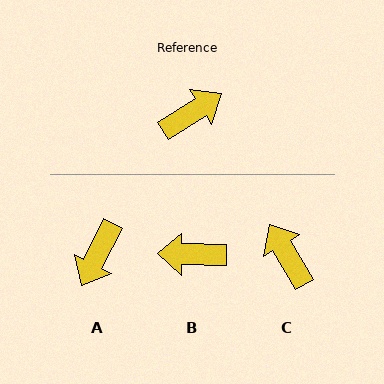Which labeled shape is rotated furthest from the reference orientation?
A, about 149 degrees away.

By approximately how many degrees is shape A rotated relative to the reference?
Approximately 149 degrees clockwise.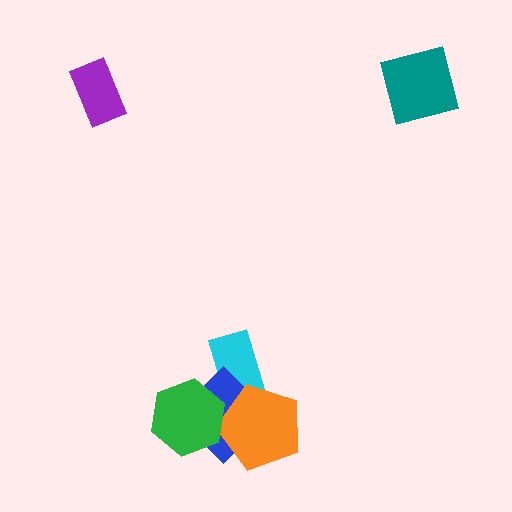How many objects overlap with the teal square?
0 objects overlap with the teal square.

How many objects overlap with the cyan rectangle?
2 objects overlap with the cyan rectangle.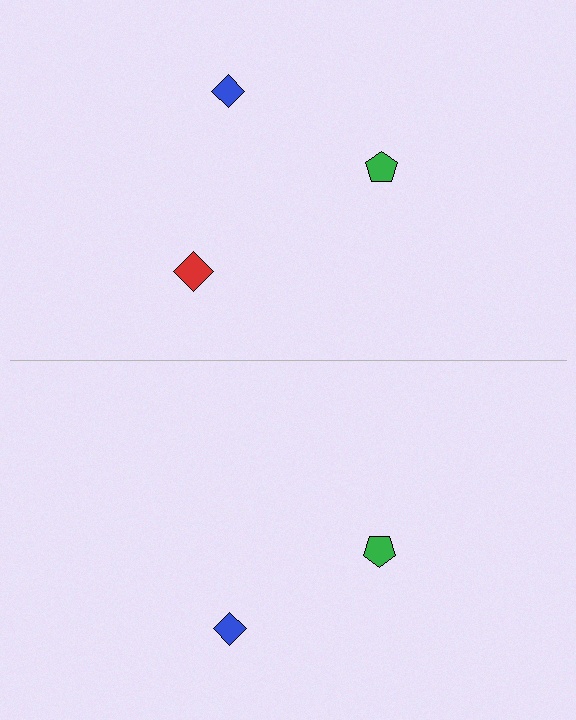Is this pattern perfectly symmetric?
No, the pattern is not perfectly symmetric. A red diamond is missing from the bottom side.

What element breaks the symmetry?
A red diamond is missing from the bottom side.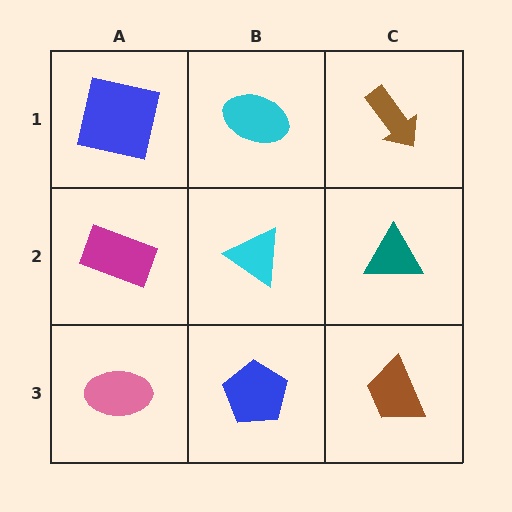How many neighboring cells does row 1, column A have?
2.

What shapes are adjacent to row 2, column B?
A cyan ellipse (row 1, column B), a blue pentagon (row 3, column B), a magenta rectangle (row 2, column A), a teal triangle (row 2, column C).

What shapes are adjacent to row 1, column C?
A teal triangle (row 2, column C), a cyan ellipse (row 1, column B).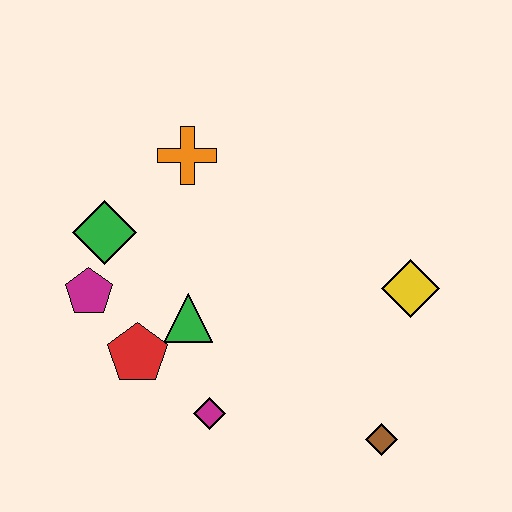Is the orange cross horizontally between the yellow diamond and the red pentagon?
Yes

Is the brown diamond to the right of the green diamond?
Yes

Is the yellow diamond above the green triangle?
Yes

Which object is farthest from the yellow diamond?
The magenta pentagon is farthest from the yellow diamond.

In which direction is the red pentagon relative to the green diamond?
The red pentagon is below the green diamond.